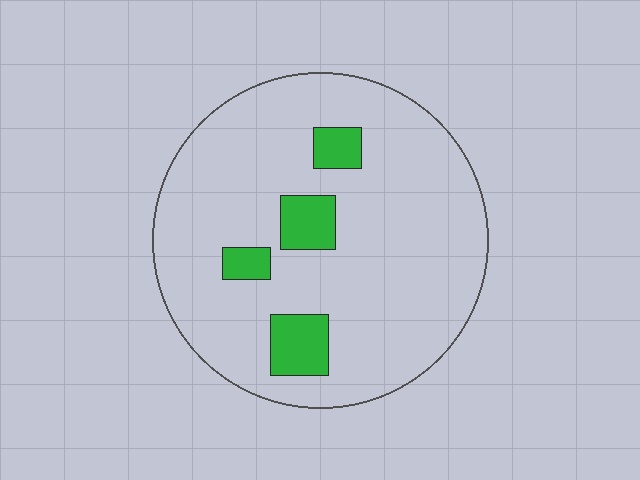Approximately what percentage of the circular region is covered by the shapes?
Approximately 10%.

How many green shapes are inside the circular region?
4.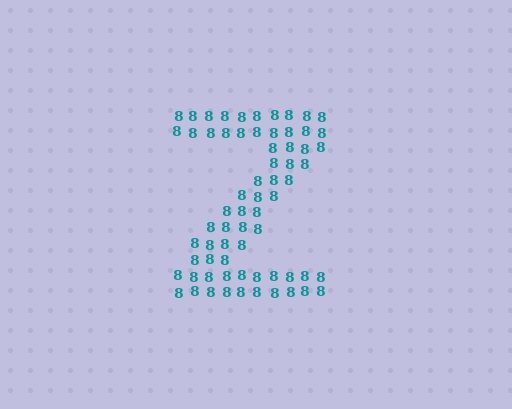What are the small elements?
The small elements are digit 8's.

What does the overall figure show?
The overall figure shows the letter Z.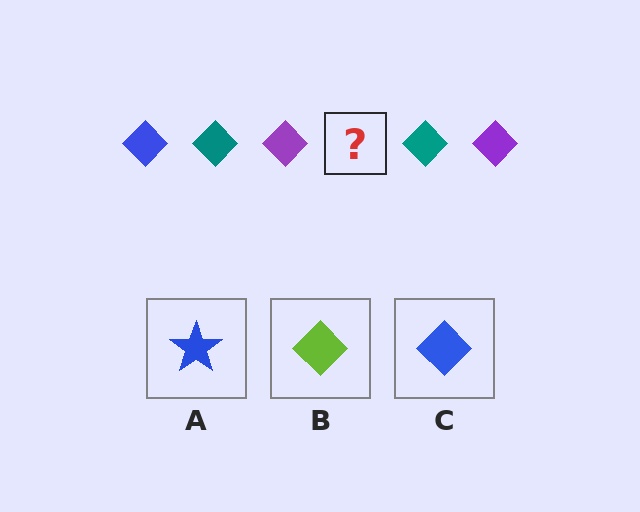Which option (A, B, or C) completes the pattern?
C.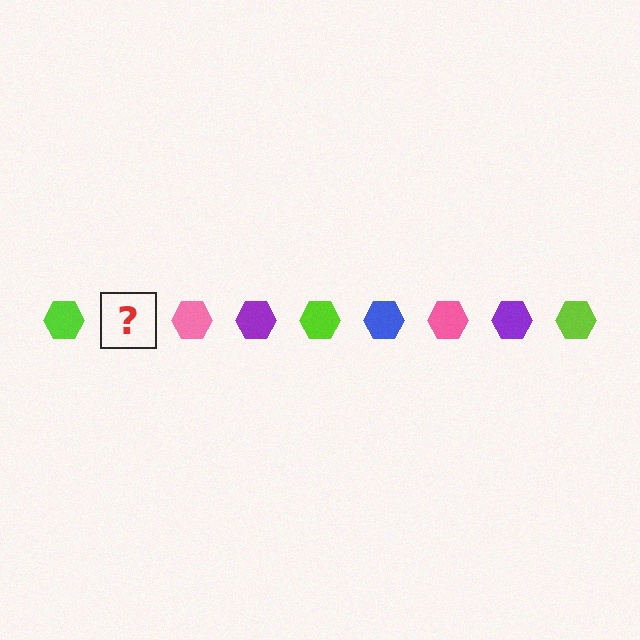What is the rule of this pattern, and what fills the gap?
The rule is that the pattern cycles through lime, blue, pink, purple hexagons. The gap should be filled with a blue hexagon.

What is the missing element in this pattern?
The missing element is a blue hexagon.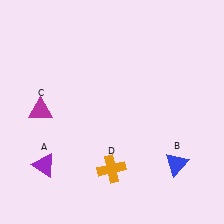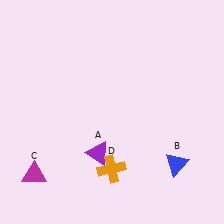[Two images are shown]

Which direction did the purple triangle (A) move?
The purple triangle (A) moved right.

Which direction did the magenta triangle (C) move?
The magenta triangle (C) moved down.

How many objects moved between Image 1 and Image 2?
2 objects moved between the two images.